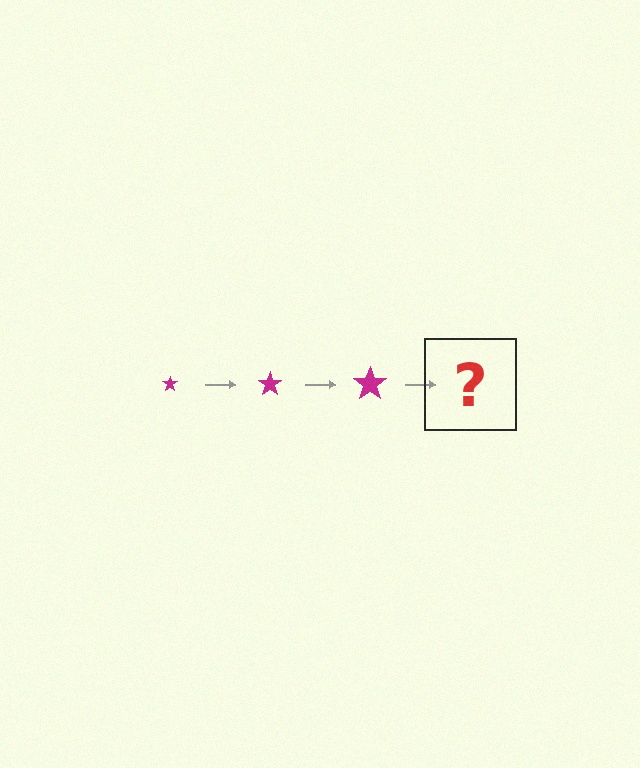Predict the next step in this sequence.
The next step is a magenta star, larger than the previous one.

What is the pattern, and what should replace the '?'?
The pattern is that the star gets progressively larger each step. The '?' should be a magenta star, larger than the previous one.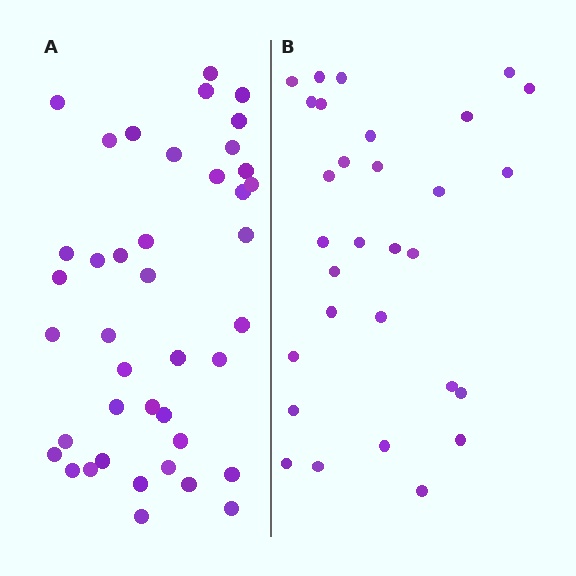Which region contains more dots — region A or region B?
Region A (the left region) has more dots.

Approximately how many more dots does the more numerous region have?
Region A has roughly 12 or so more dots than region B.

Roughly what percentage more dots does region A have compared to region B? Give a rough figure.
About 35% more.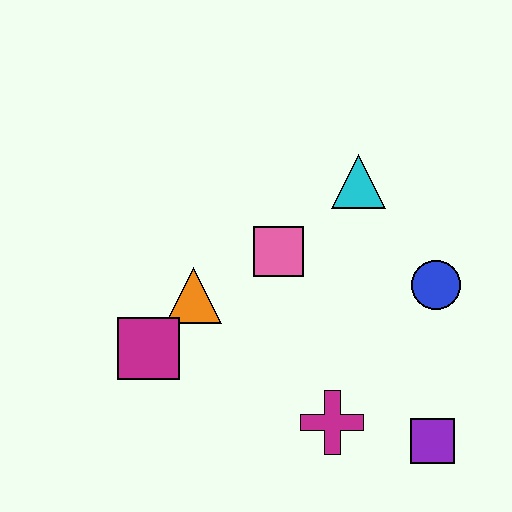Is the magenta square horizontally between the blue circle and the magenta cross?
No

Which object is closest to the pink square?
The orange triangle is closest to the pink square.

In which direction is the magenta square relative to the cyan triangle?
The magenta square is to the left of the cyan triangle.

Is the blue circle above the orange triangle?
Yes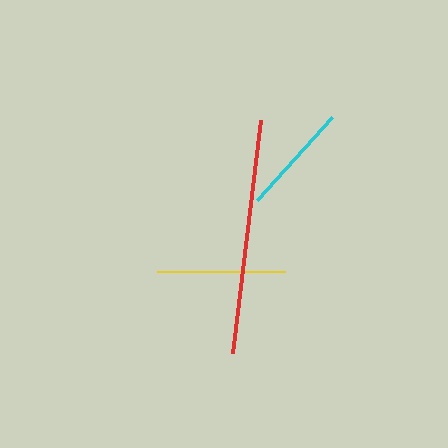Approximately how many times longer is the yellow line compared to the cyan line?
The yellow line is approximately 1.1 times the length of the cyan line.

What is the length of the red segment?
The red segment is approximately 235 pixels long.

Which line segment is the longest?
The red line is the longest at approximately 235 pixels.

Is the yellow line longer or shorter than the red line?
The red line is longer than the yellow line.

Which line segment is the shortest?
The cyan line is the shortest at approximately 112 pixels.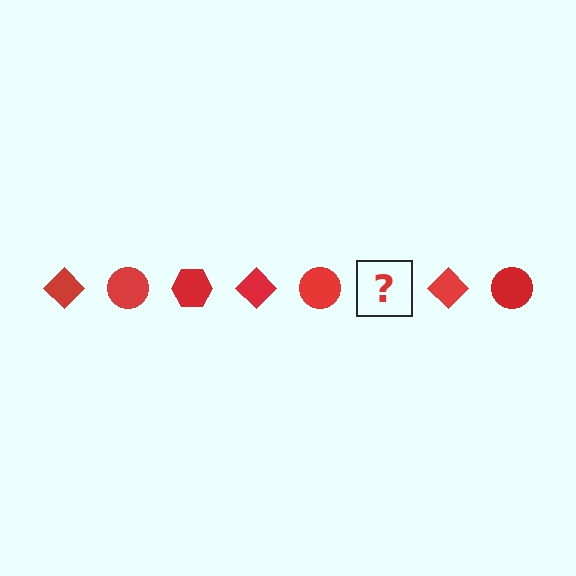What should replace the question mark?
The question mark should be replaced with a red hexagon.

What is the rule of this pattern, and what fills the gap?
The rule is that the pattern cycles through diamond, circle, hexagon shapes in red. The gap should be filled with a red hexagon.